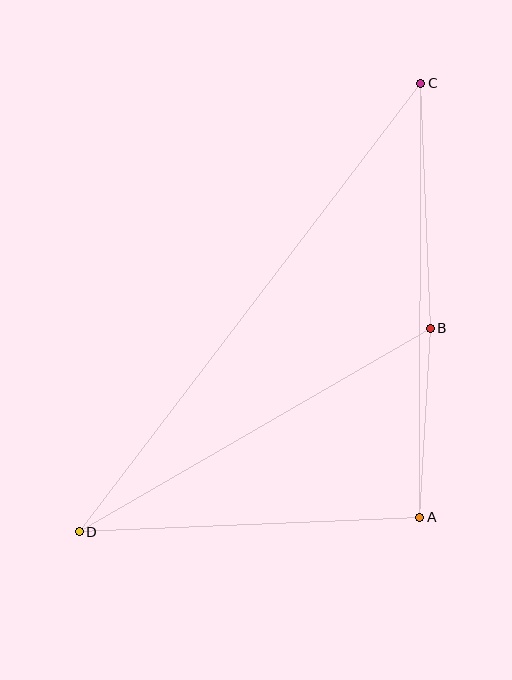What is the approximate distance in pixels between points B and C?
The distance between B and C is approximately 245 pixels.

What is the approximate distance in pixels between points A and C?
The distance between A and C is approximately 434 pixels.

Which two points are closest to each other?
Points A and B are closest to each other.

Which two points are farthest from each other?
Points C and D are farthest from each other.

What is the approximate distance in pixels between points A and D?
The distance between A and D is approximately 341 pixels.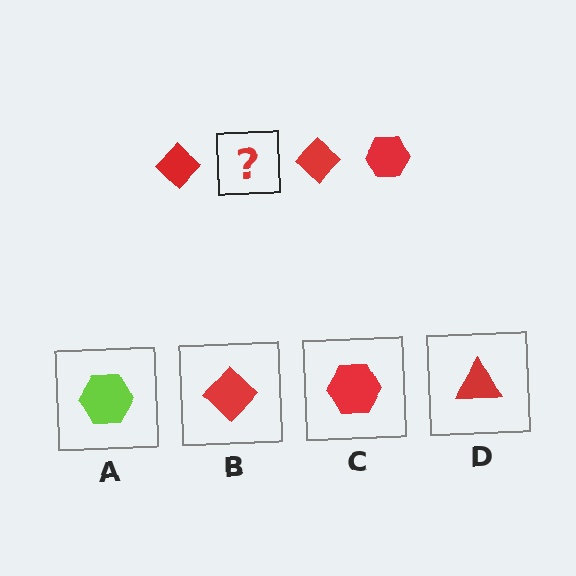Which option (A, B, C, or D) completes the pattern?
C.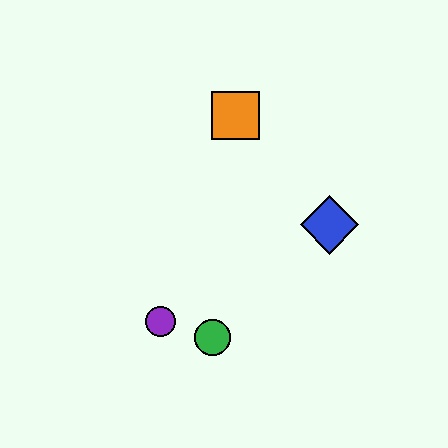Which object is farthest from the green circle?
The orange square is farthest from the green circle.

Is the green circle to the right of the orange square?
No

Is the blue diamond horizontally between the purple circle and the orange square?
No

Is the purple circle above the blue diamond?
No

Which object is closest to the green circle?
The purple circle is closest to the green circle.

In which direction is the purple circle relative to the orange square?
The purple circle is below the orange square.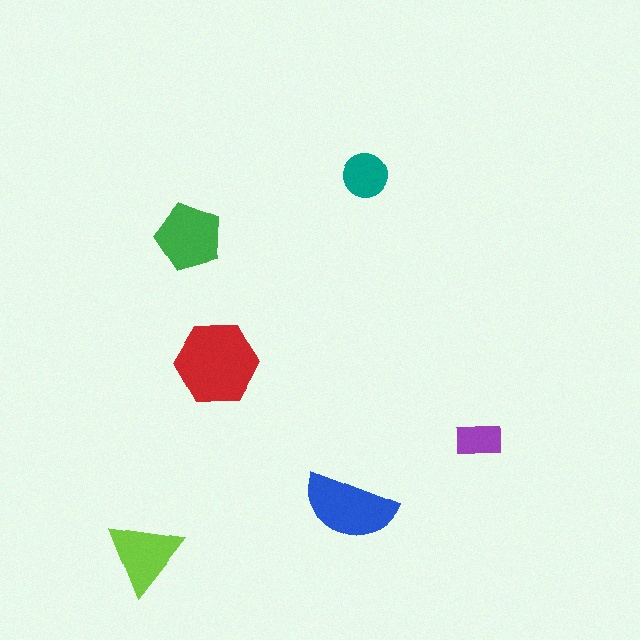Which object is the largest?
The red hexagon.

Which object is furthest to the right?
The purple rectangle is rightmost.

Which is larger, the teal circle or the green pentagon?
The green pentagon.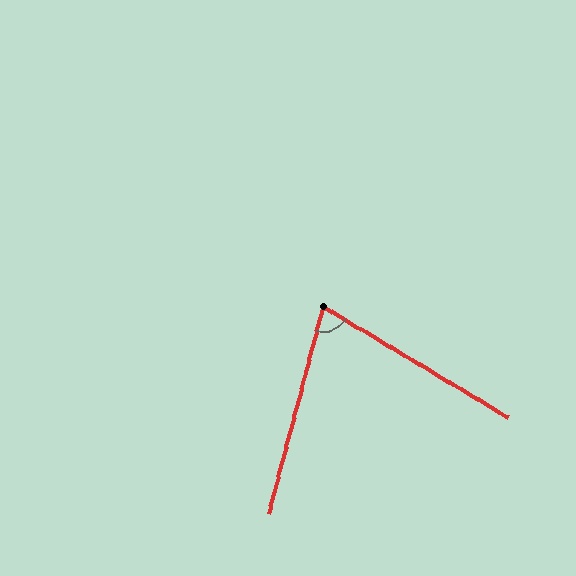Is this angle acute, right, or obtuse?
It is acute.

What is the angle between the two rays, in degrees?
Approximately 74 degrees.